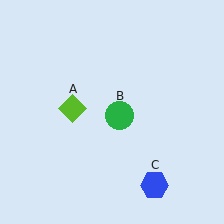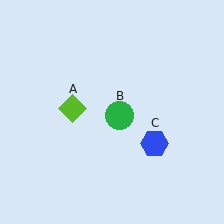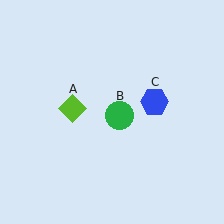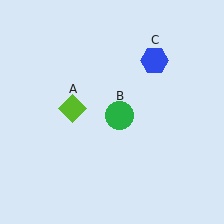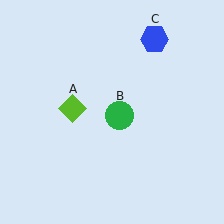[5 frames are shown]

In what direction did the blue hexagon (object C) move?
The blue hexagon (object C) moved up.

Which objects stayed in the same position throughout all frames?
Lime diamond (object A) and green circle (object B) remained stationary.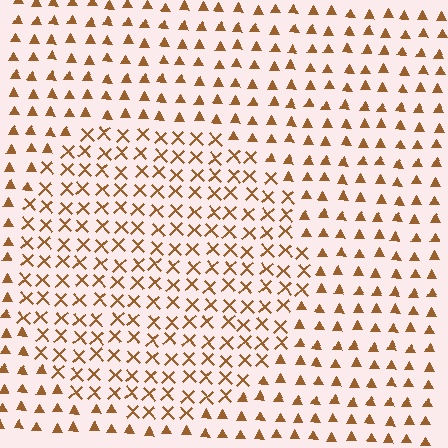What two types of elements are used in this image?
The image uses X marks inside the circle region and triangles outside it.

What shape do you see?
I see a circle.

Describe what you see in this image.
The image is filled with small brown elements arranged in a uniform grid. A circle-shaped region contains X marks, while the surrounding area contains triangles. The boundary is defined purely by the change in element shape.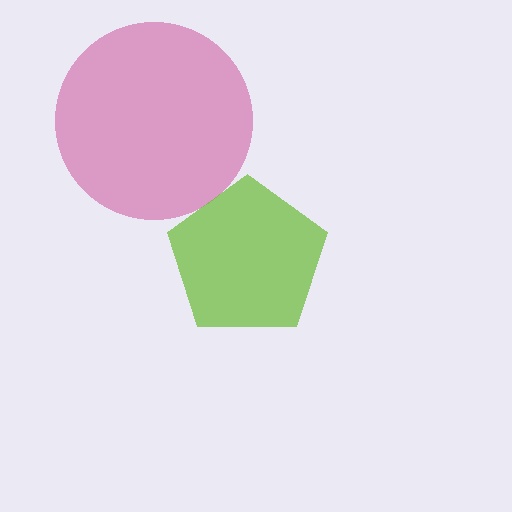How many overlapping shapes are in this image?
There are 2 overlapping shapes in the image.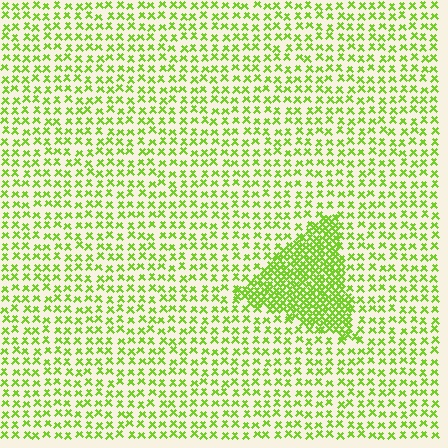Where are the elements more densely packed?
The elements are more densely packed inside the triangle boundary.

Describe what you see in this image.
The image contains small lime elements arranged at two different densities. A triangle-shaped region is visible where the elements are more densely packed than the surrounding area.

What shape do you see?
I see a triangle.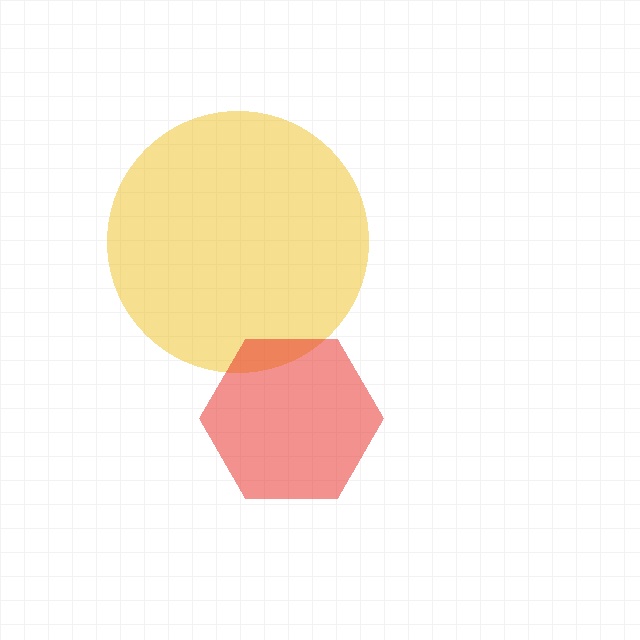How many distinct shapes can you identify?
There are 2 distinct shapes: a yellow circle, a red hexagon.